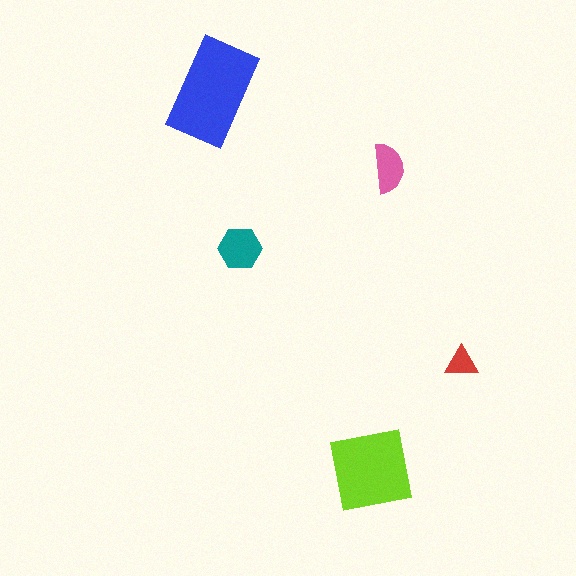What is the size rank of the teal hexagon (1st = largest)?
3rd.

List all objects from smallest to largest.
The red triangle, the pink semicircle, the teal hexagon, the lime square, the blue rectangle.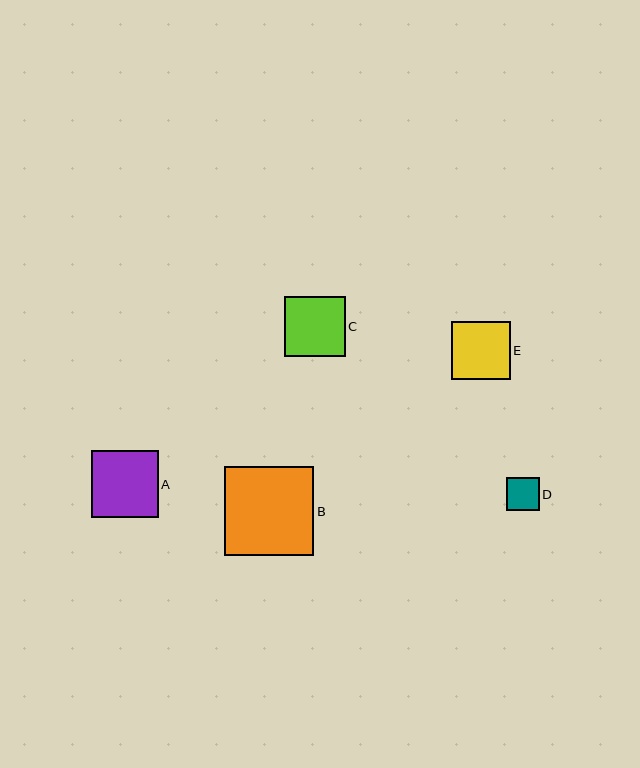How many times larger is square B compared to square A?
Square B is approximately 1.3 times the size of square A.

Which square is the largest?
Square B is the largest with a size of approximately 89 pixels.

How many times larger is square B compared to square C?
Square B is approximately 1.5 times the size of square C.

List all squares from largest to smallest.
From largest to smallest: B, A, C, E, D.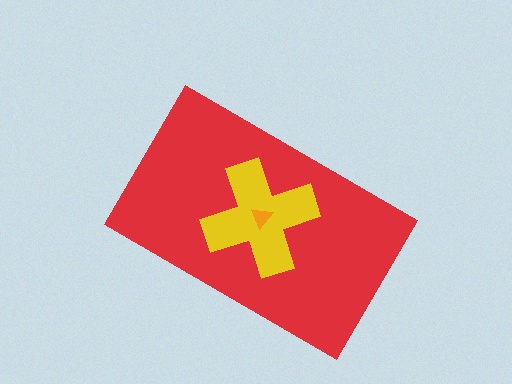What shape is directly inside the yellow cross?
The orange triangle.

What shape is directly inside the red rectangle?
The yellow cross.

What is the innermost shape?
The orange triangle.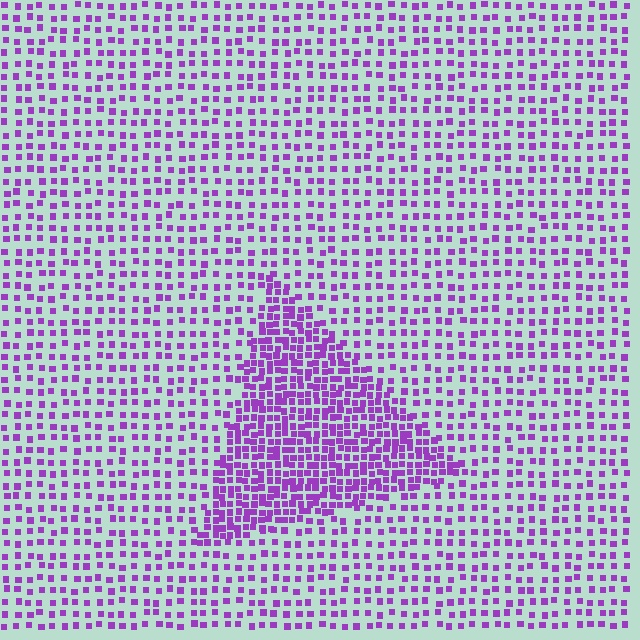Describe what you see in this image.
The image contains small purple elements arranged at two different densities. A triangle-shaped region is visible where the elements are more densely packed than the surrounding area.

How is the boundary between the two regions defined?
The boundary is defined by a change in element density (approximately 2.2x ratio). All elements are the same color, size, and shape.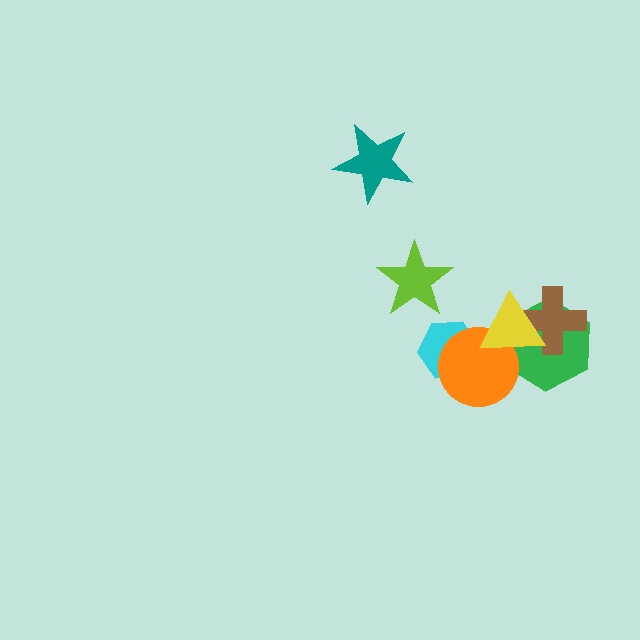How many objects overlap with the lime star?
0 objects overlap with the lime star.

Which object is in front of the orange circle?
The yellow triangle is in front of the orange circle.